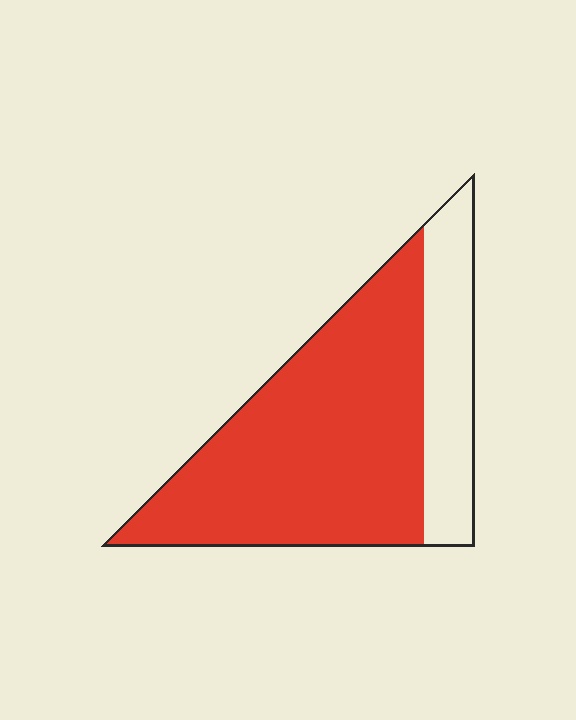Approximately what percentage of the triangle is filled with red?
Approximately 75%.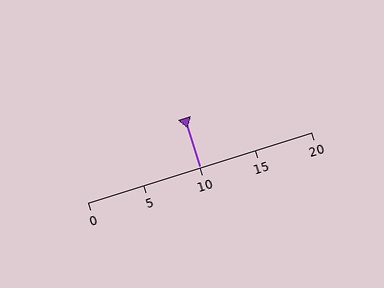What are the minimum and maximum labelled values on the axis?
The axis runs from 0 to 20.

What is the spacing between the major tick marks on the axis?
The major ticks are spaced 5 apart.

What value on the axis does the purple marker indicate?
The marker indicates approximately 10.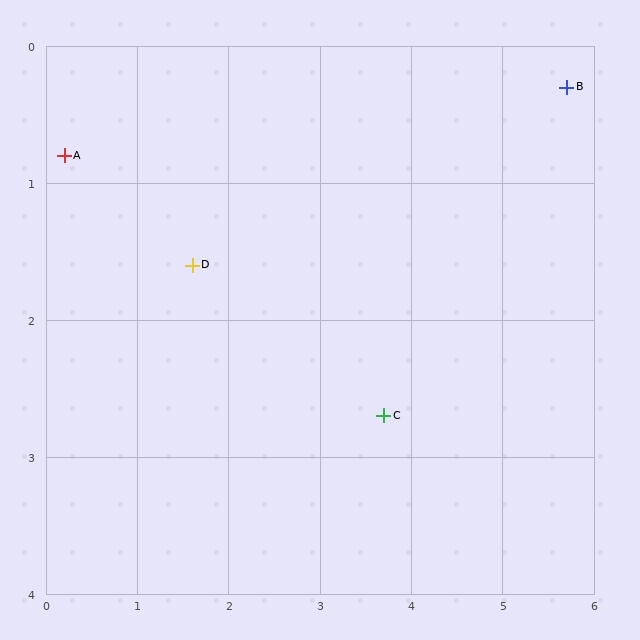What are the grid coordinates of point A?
Point A is at approximately (0.2, 0.8).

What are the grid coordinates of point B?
Point B is at approximately (5.7, 0.3).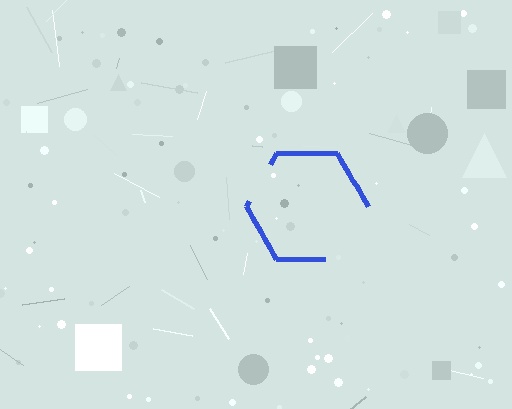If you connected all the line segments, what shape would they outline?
They would outline a hexagon.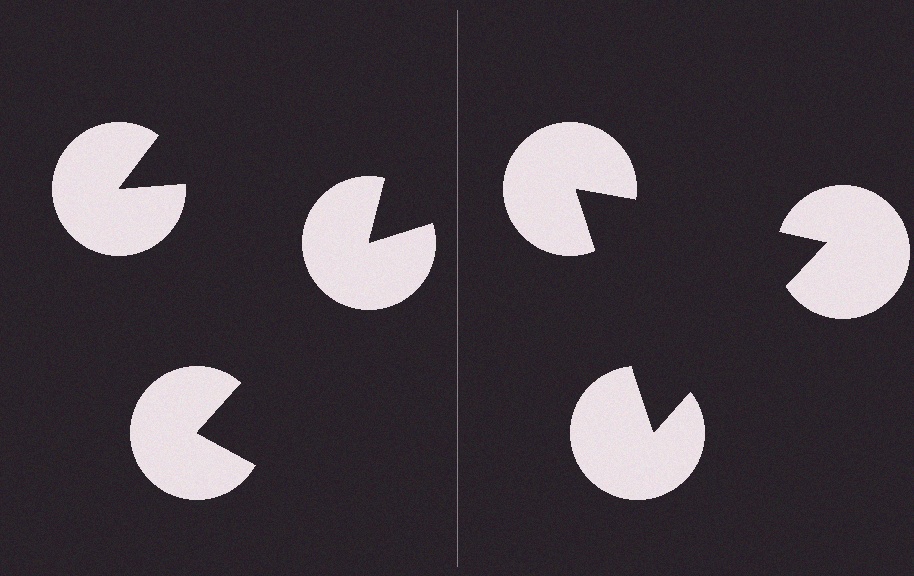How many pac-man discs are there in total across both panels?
6 — 3 on each side.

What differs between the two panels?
The pac-man discs are positioned identically on both sides; only the wedge orientations differ. On the right they align to a triangle; on the left they are misaligned.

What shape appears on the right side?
An illusory triangle.